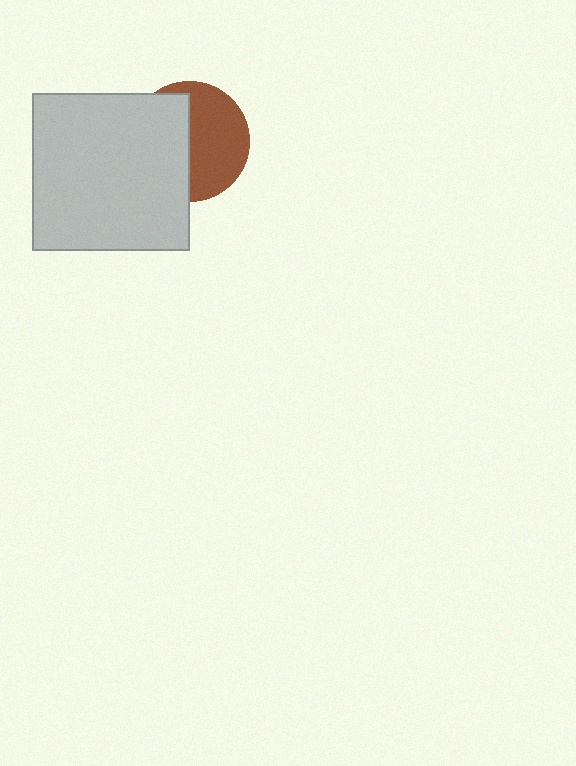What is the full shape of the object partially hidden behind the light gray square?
The partially hidden object is a brown circle.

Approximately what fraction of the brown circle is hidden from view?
Roughly 47% of the brown circle is hidden behind the light gray square.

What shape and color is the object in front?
The object in front is a light gray square.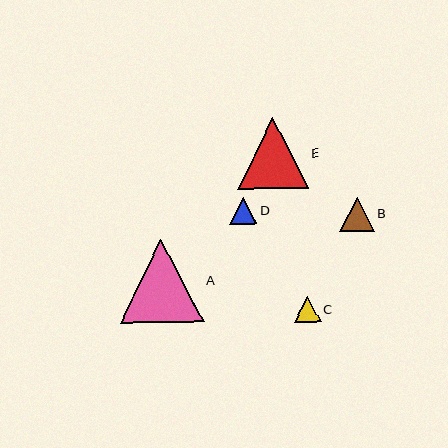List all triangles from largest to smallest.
From largest to smallest: A, E, B, D, C.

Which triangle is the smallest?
Triangle C is the smallest with a size of approximately 26 pixels.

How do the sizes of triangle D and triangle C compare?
Triangle D and triangle C are approximately the same size.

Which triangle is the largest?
Triangle A is the largest with a size of approximately 83 pixels.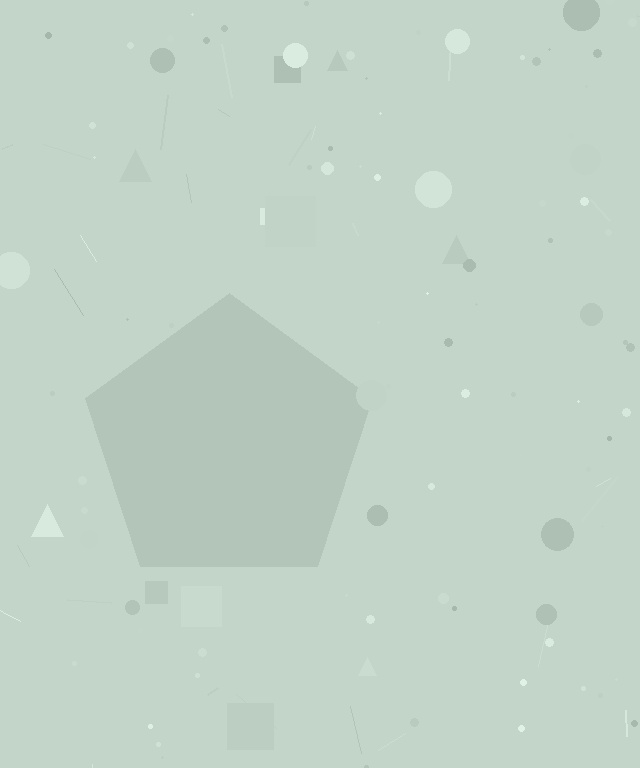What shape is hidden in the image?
A pentagon is hidden in the image.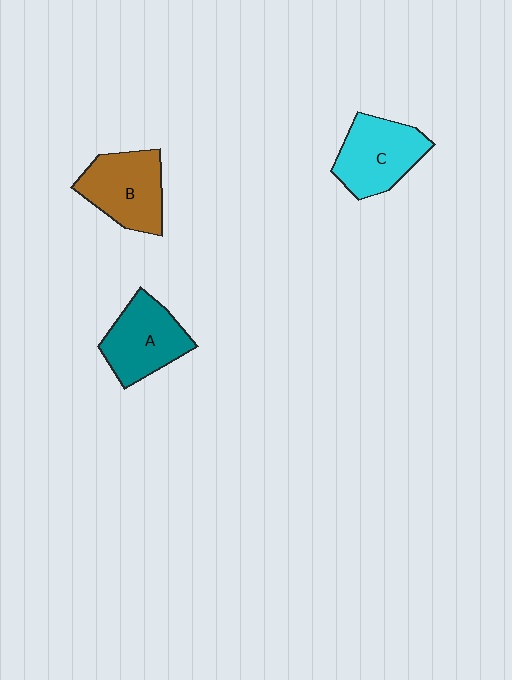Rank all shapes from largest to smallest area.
From largest to smallest: C (cyan), B (brown), A (teal).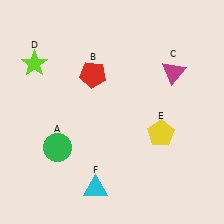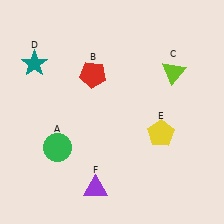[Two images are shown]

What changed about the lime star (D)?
In Image 1, D is lime. In Image 2, it changed to teal.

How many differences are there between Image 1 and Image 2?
There are 3 differences between the two images.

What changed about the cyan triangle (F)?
In Image 1, F is cyan. In Image 2, it changed to purple.